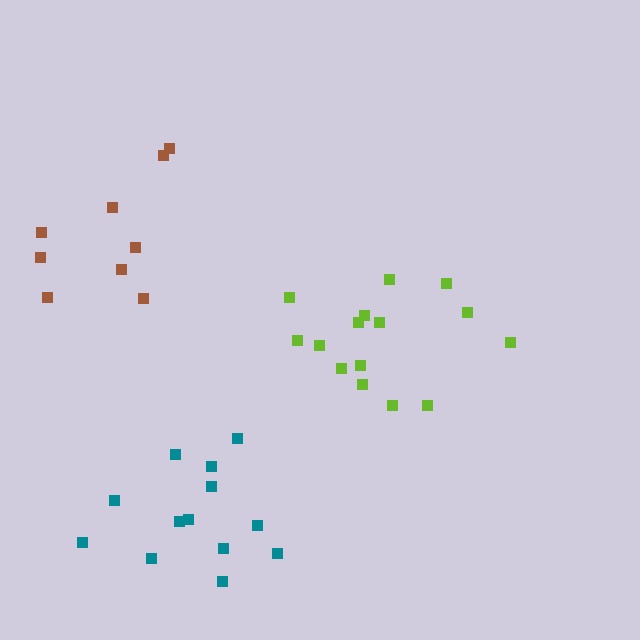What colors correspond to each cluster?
The clusters are colored: lime, brown, teal.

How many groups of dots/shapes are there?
There are 3 groups.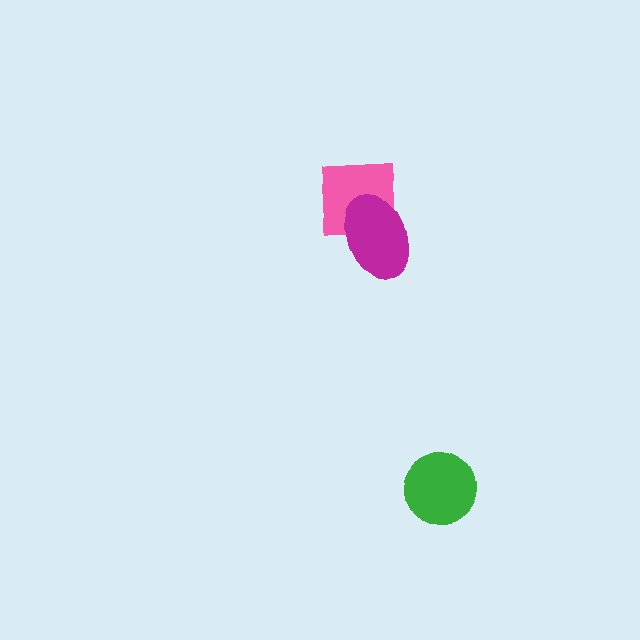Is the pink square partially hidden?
Yes, it is partially covered by another shape.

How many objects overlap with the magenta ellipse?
1 object overlaps with the magenta ellipse.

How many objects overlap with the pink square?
1 object overlaps with the pink square.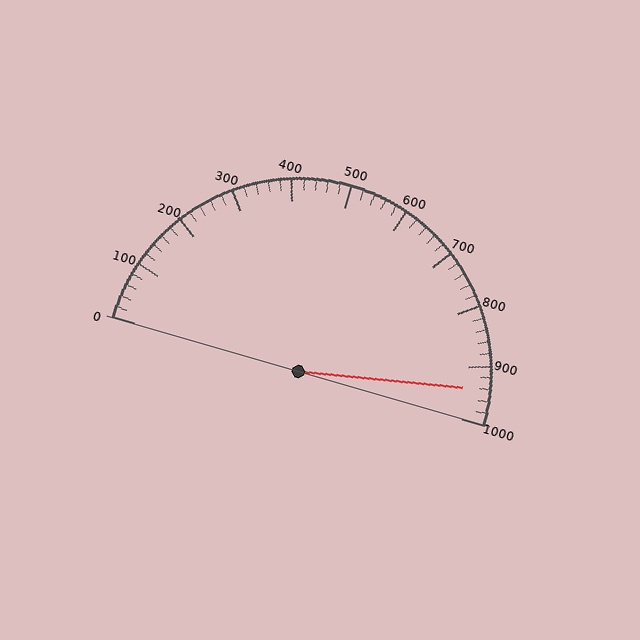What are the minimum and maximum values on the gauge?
The gauge ranges from 0 to 1000.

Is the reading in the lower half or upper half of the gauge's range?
The reading is in the upper half of the range (0 to 1000).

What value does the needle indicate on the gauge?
The needle indicates approximately 940.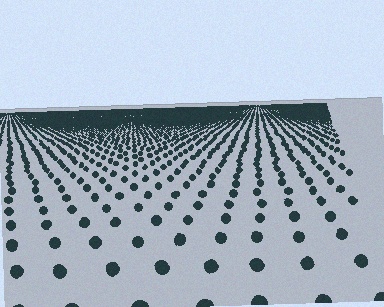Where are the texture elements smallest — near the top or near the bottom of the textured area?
Near the top.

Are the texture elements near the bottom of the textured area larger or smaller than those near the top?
Larger. Near the bottom, elements are closer to the viewer and appear at a bigger on-screen size.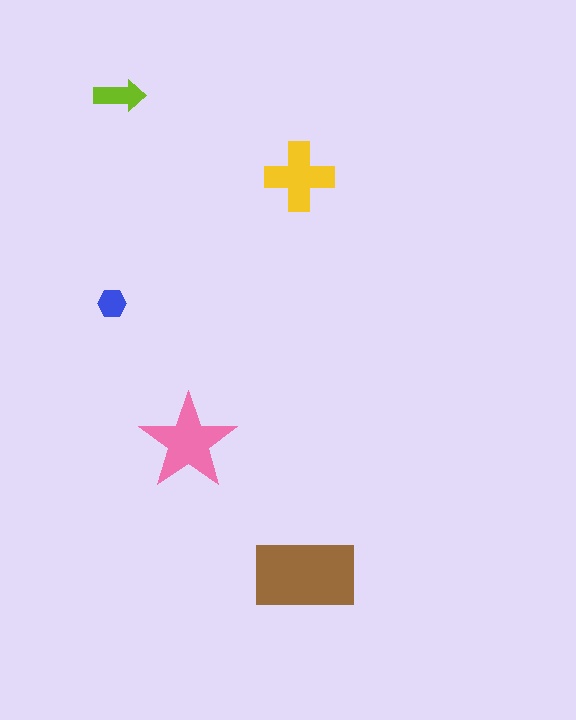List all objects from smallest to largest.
The blue hexagon, the lime arrow, the yellow cross, the pink star, the brown rectangle.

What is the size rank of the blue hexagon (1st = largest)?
5th.